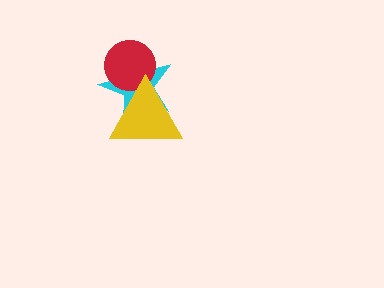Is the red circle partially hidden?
Yes, it is partially covered by another shape.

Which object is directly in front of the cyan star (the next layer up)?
The red circle is directly in front of the cyan star.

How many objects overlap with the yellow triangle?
2 objects overlap with the yellow triangle.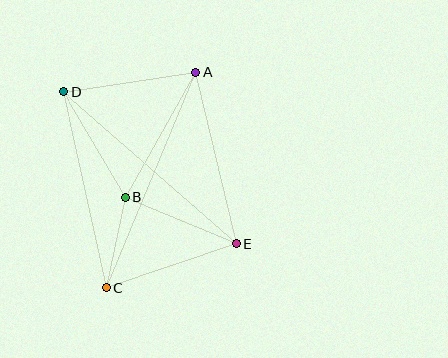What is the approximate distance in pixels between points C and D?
The distance between C and D is approximately 200 pixels.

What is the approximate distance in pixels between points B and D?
The distance between B and D is approximately 122 pixels.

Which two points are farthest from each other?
Points A and C are farthest from each other.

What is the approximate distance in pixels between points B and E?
The distance between B and E is approximately 120 pixels.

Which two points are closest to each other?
Points B and C are closest to each other.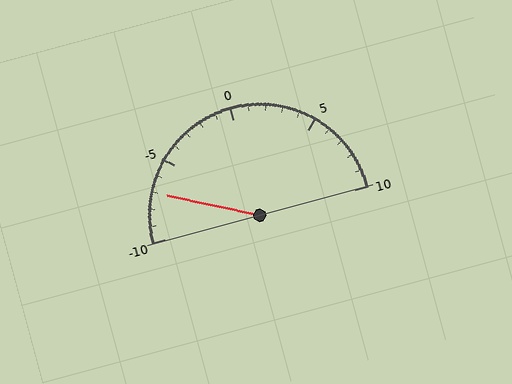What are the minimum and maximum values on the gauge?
The gauge ranges from -10 to 10.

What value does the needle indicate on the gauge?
The needle indicates approximately -7.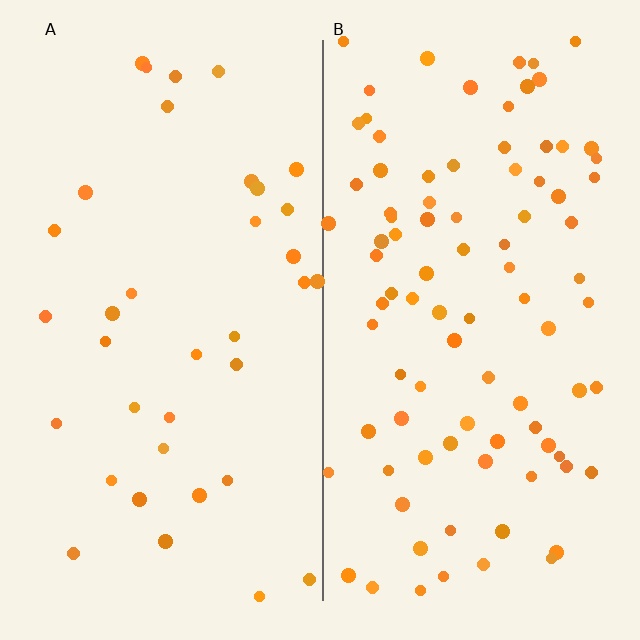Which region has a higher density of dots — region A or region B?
B (the right).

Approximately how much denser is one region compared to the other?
Approximately 2.5× — region B over region A.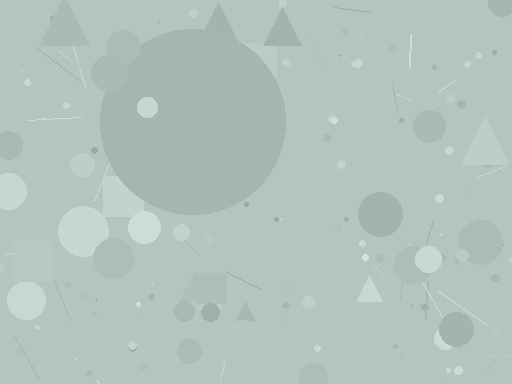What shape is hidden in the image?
A circle is hidden in the image.